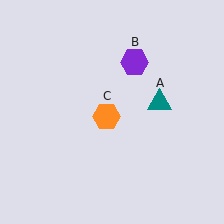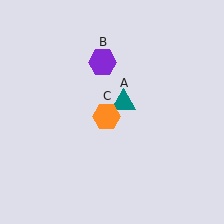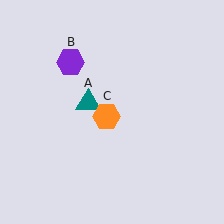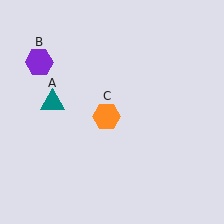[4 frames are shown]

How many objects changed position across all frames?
2 objects changed position: teal triangle (object A), purple hexagon (object B).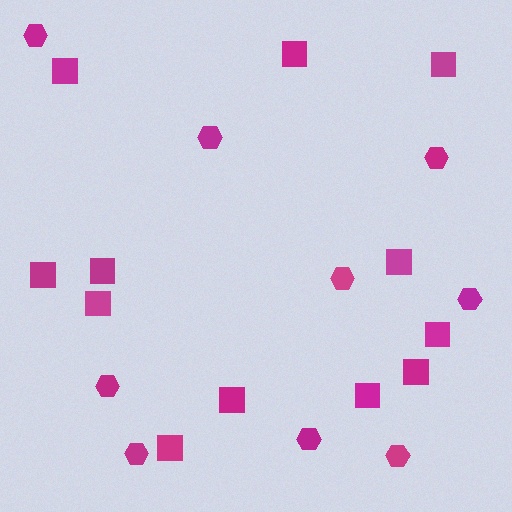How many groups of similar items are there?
There are 2 groups: one group of squares (12) and one group of hexagons (9).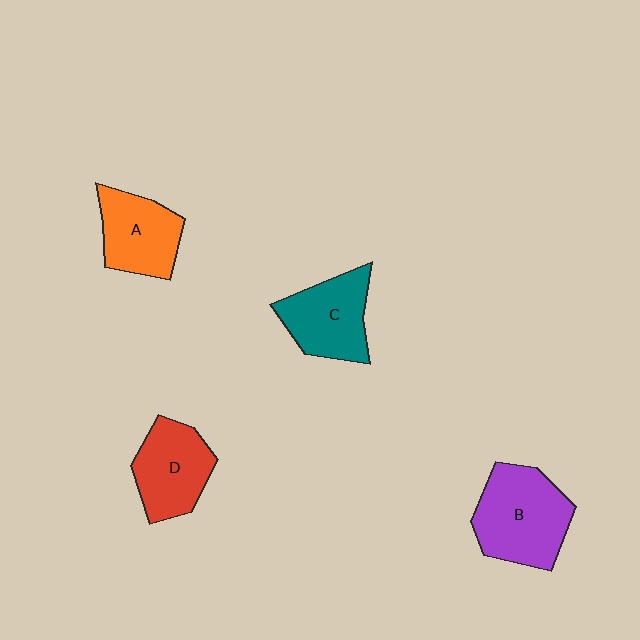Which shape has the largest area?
Shape B (purple).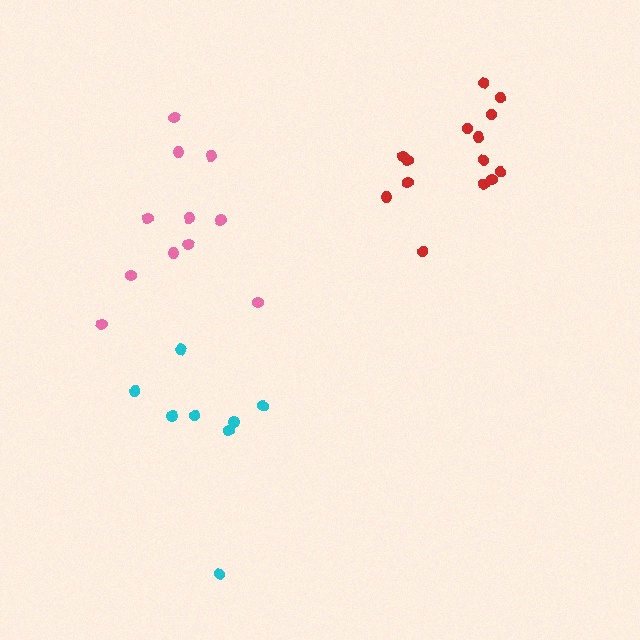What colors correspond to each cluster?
The clusters are colored: red, pink, cyan.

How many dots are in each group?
Group 1: 14 dots, Group 2: 11 dots, Group 3: 8 dots (33 total).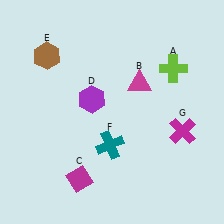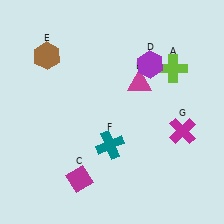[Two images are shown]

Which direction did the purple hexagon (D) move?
The purple hexagon (D) moved right.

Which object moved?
The purple hexagon (D) moved right.